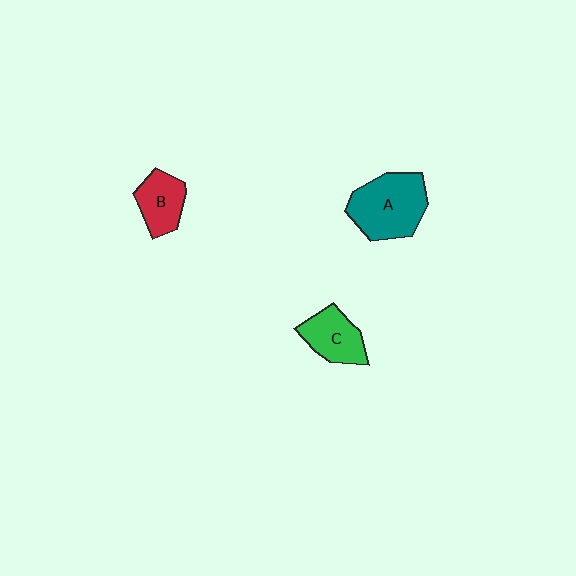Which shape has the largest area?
Shape A (teal).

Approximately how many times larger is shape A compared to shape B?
Approximately 1.7 times.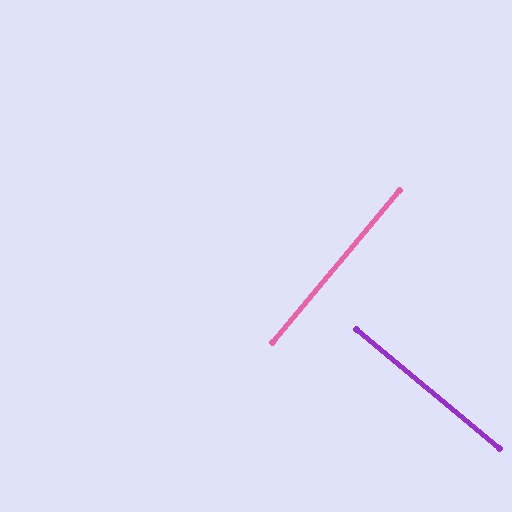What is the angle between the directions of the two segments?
Approximately 90 degrees.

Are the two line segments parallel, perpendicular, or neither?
Perpendicular — they meet at approximately 90°.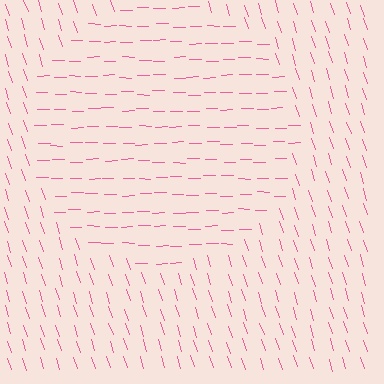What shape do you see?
I see a circle.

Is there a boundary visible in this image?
Yes, there is a texture boundary formed by a change in line orientation.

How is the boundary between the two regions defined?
The boundary is defined purely by a change in line orientation (approximately 72 degrees difference). All lines are the same color and thickness.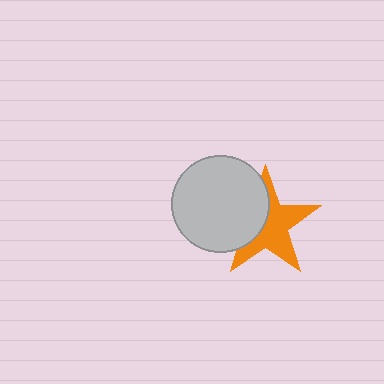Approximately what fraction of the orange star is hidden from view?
Roughly 39% of the orange star is hidden behind the light gray circle.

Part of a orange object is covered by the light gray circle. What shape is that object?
It is a star.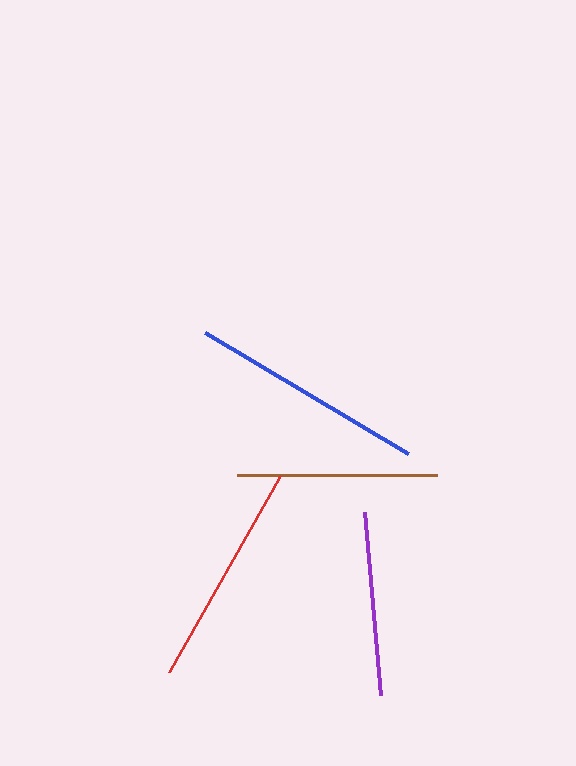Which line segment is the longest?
The blue line is the longest at approximately 236 pixels.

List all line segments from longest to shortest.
From longest to shortest: blue, red, brown, purple.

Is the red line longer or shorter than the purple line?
The red line is longer than the purple line.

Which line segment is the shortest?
The purple line is the shortest at approximately 184 pixels.